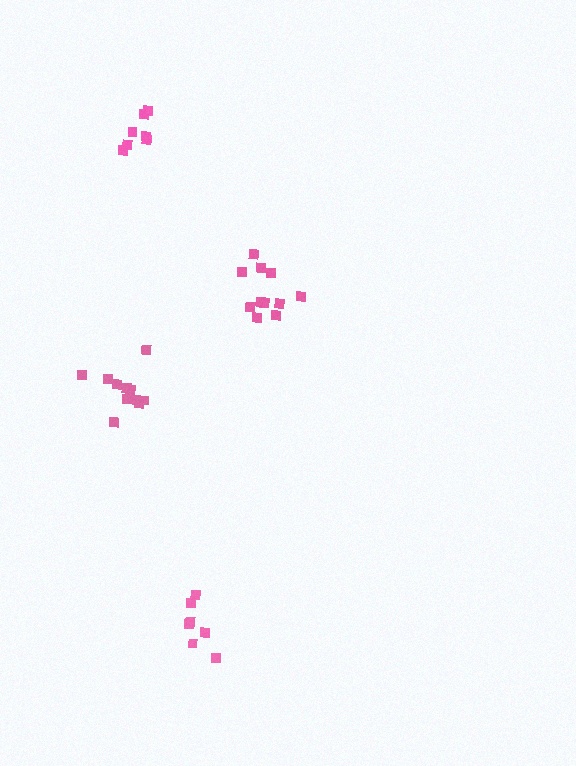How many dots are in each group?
Group 1: 7 dots, Group 2: 11 dots, Group 3: 7 dots, Group 4: 11 dots (36 total).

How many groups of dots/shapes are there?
There are 4 groups.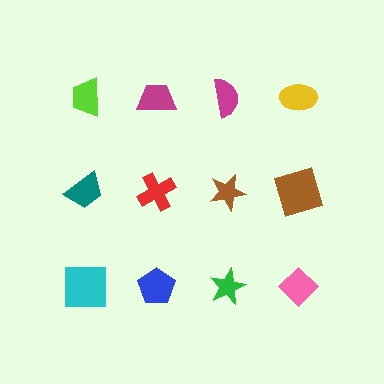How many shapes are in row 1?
4 shapes.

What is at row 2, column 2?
A red cross.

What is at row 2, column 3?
A brown star.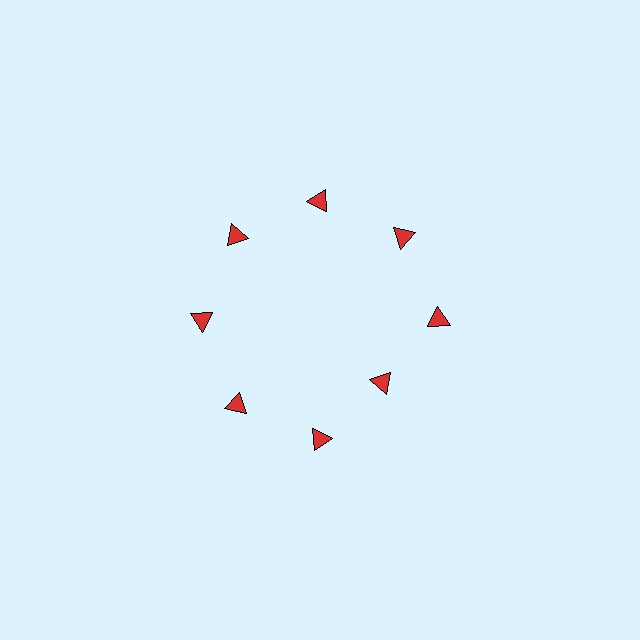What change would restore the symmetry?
The symmetry would be restored by moving it outward, back onto the ring so that all 8 triangles sit at equal angles and equal distance from the center.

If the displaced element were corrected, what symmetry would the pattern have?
It would have 8-fold rotational symmetry — the pattern would map onto itself every 45 degrees.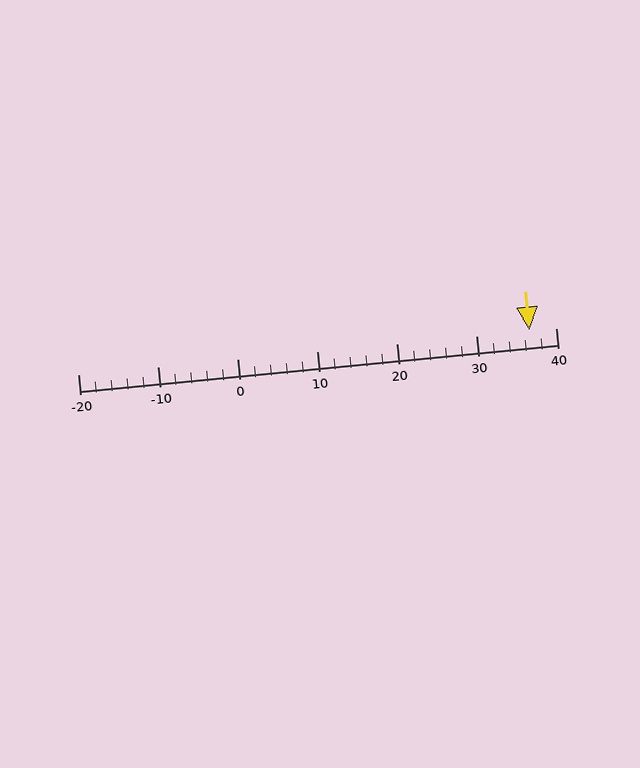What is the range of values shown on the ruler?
The ruler shows values from -20 to 40.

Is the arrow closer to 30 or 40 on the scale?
The arrow is closer to 40.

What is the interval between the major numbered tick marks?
The major tick marks are spaced 10 units apart.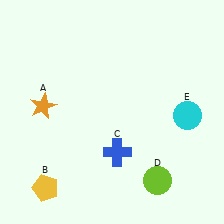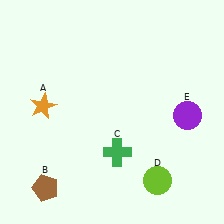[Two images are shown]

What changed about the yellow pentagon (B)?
In Image 1, B is yellow. In Image 2, it changed to brown.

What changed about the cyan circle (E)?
In Image 1, E is cyan. In Image 2, it changed to purple.